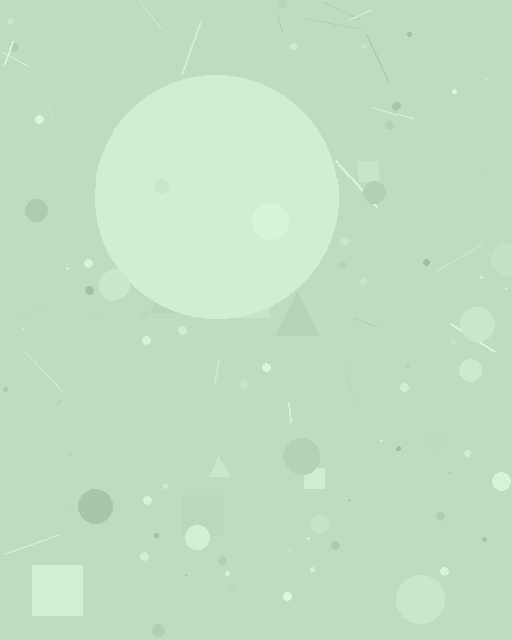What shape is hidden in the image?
A circle is hidden in the image.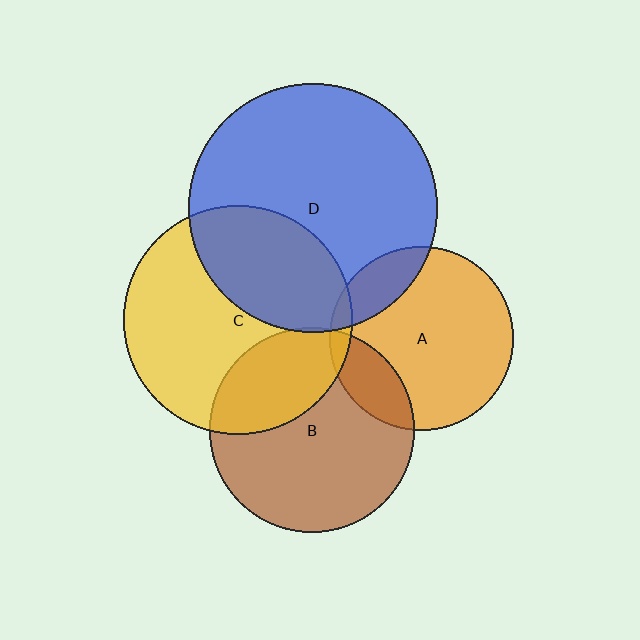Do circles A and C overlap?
Yes.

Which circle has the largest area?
Circle D (blue).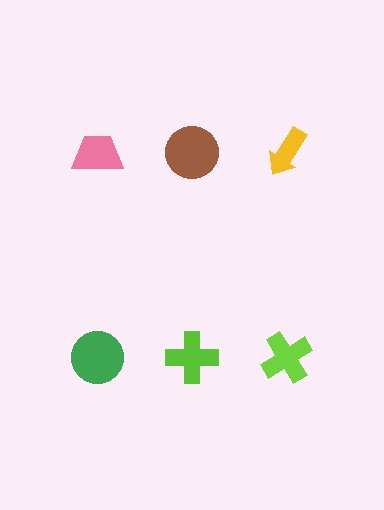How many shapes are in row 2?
3 shapes.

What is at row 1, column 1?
A pink trapezoid.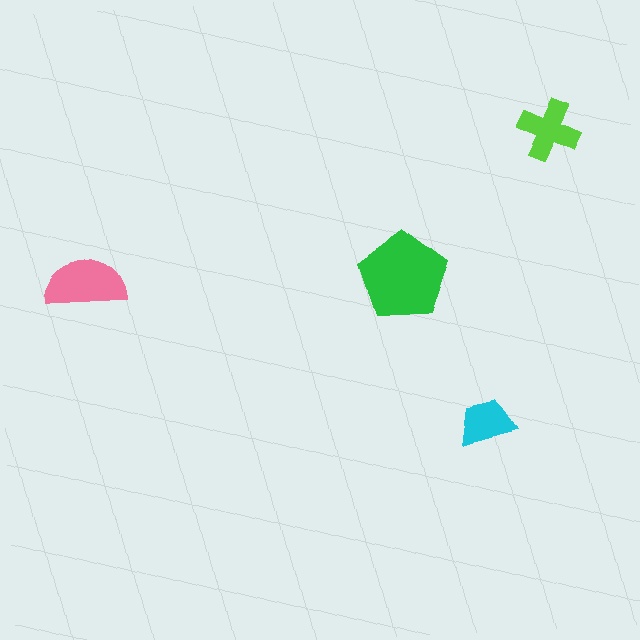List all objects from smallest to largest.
The cyan trapezoid, the lime cross, the pink semicircle, the green pentagon.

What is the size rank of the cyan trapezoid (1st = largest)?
4th.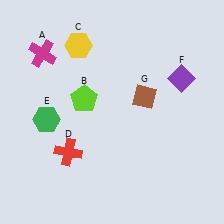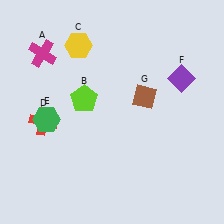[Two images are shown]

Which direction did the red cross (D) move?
The red cross (D) moved up.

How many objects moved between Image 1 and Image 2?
1 object moved between the two images.